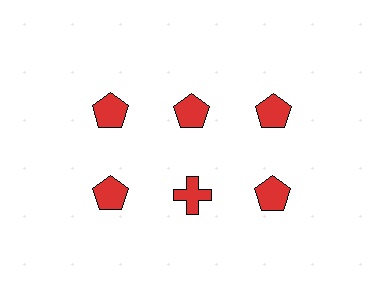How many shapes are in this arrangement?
There are 6 shapes arranged in a grid pattern.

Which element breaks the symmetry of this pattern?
The red cross in the second row, second from left column breaks the symmetry. All other shapes are red pentagons.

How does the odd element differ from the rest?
It has a different shape: cross instead of pentagon.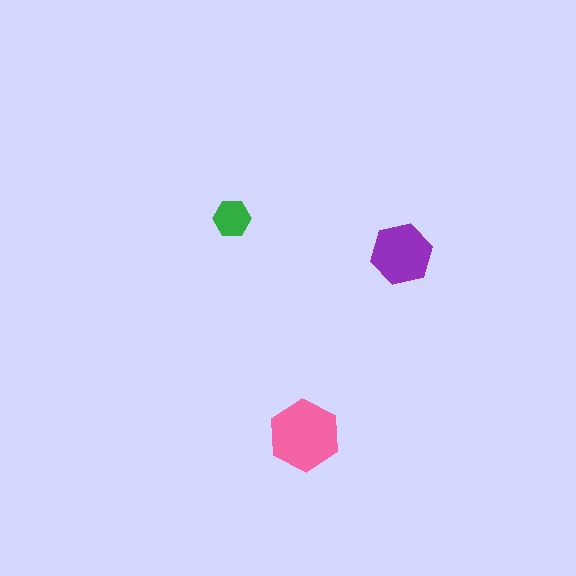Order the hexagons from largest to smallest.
the pink one, the purple one, the green one.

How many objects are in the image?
There are 3 objects in the image.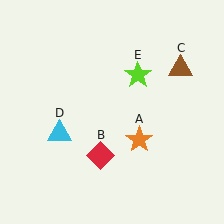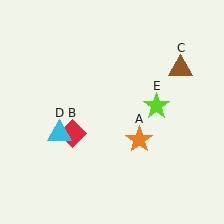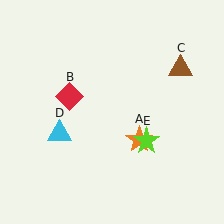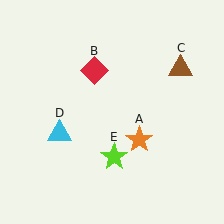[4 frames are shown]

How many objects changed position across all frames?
2 objects changed position: red diamond (object B), lime star (object E).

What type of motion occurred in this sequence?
The red diamond (object B), lime star (object E) rotated clockwise around the center of the scene.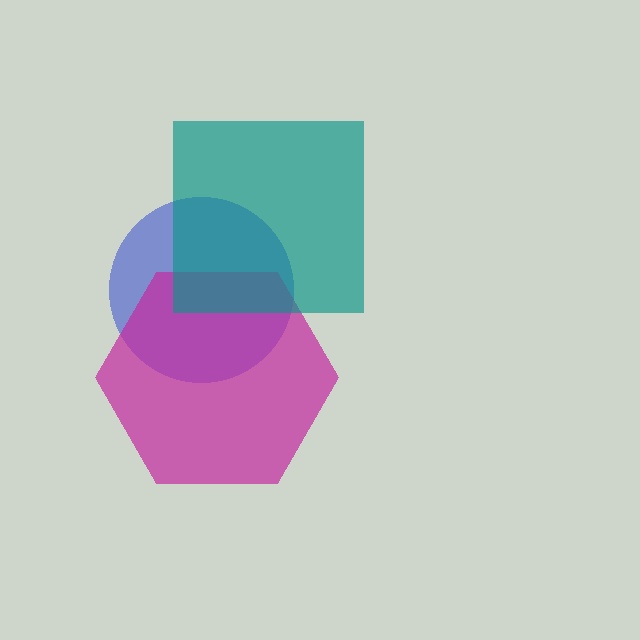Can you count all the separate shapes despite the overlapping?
Yes, there are 3 separate shapes.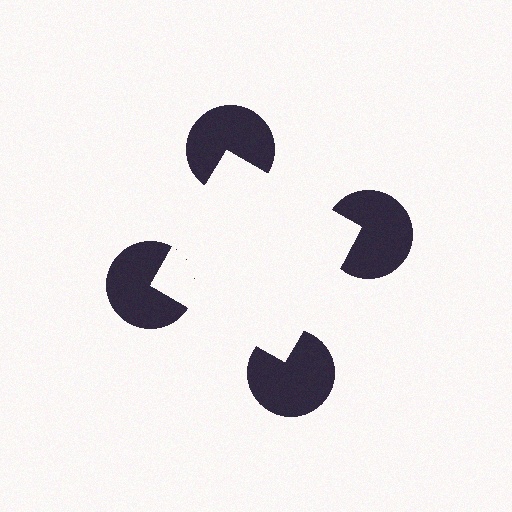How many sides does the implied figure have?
4 sides.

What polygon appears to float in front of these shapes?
An illusory square — its edges are inferred from the aligned wedge cuts in the pac-man discs, not physically drawn.